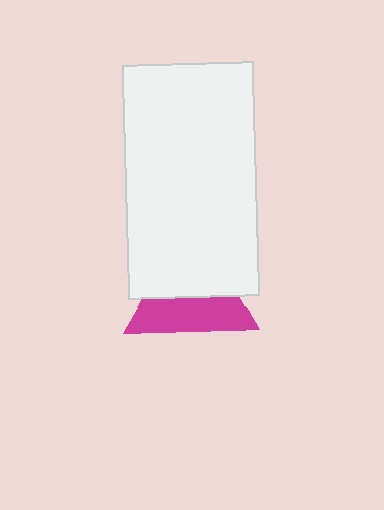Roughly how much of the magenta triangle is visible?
About half of it is visible (roughly 49%).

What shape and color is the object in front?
The object in front is a white rectangle.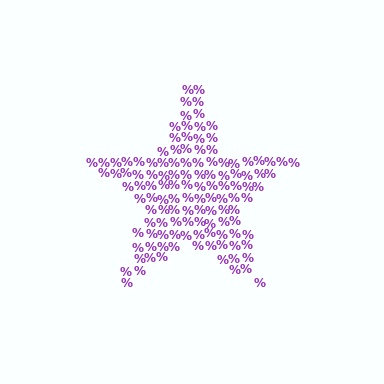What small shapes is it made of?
It is made of small percent signs.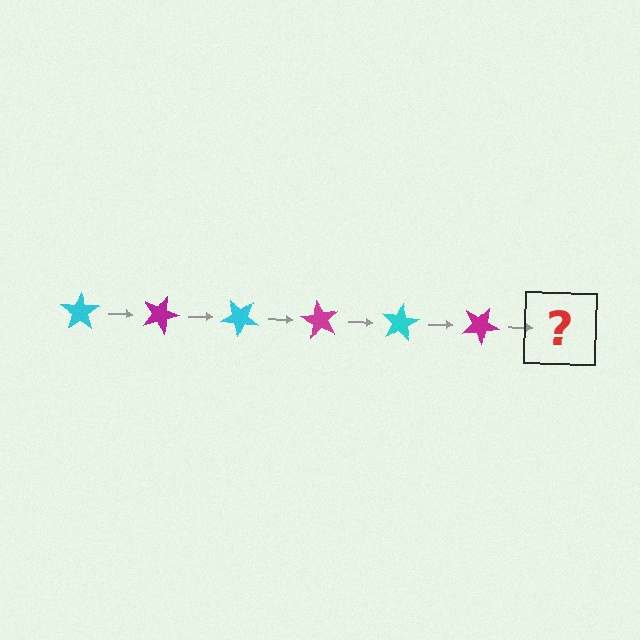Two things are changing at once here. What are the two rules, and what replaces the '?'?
The two rules are that it rotates 20 degrees each step and the color cycles through cyan and magenta. The '?' should be a cyan star, rotated 120 degrees from the start.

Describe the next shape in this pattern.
It should be a cyan star, rotated 120 degrees from the start.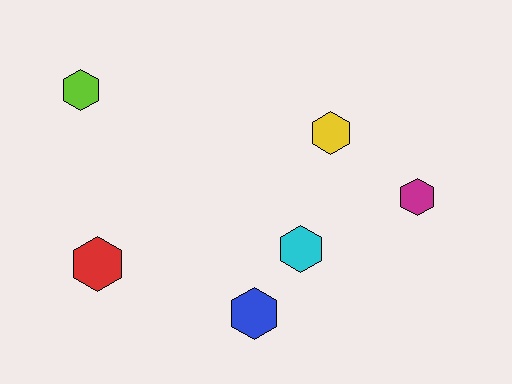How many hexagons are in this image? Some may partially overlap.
There are 6 hexagons.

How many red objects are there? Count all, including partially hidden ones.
There is 1 red object.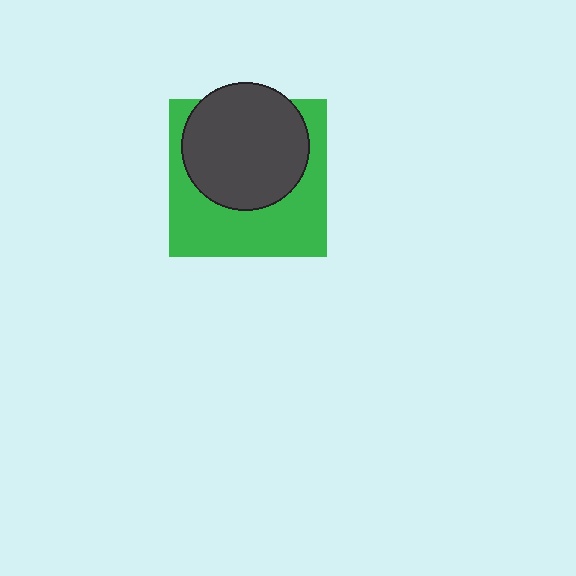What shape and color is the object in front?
The object in front is a dark gray circle.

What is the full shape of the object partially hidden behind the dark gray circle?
The partially hidden object is a green square.